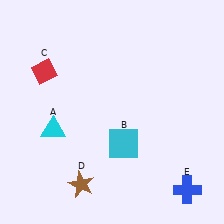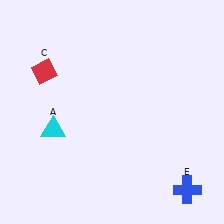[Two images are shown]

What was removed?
The cyan square (B), the brown star (D) were removed in Image 2.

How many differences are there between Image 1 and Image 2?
There are 2 differences between the two images.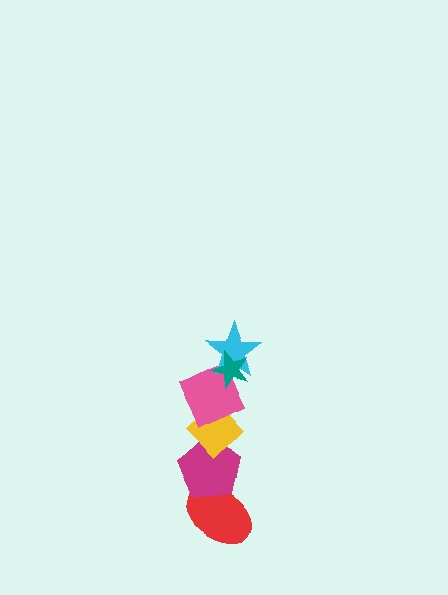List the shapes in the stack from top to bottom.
From top to bottom: the teal star, the cyan star, the pink square, the yellow diamond, the magenta pentagon, the red ellipse.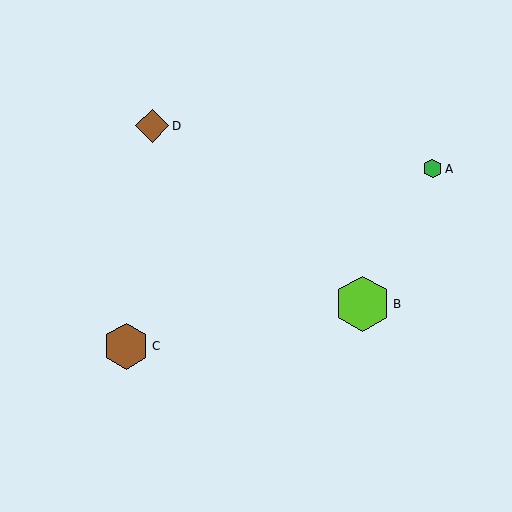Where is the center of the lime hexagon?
The center of the lime hexagon is at (363, 304).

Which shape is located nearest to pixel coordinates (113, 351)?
The brown hexagon (labeled C) at (126, 346) is nearest to that location.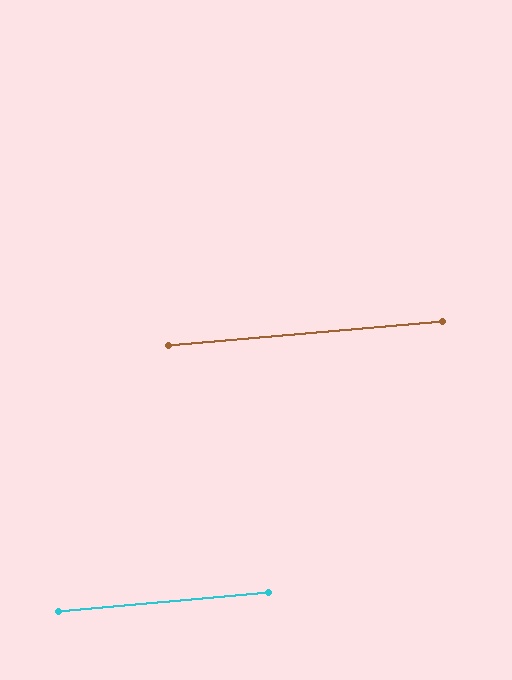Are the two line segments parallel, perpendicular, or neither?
Parallel — their directions differ by only 0.0°.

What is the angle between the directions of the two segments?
Approximately 0 degrees.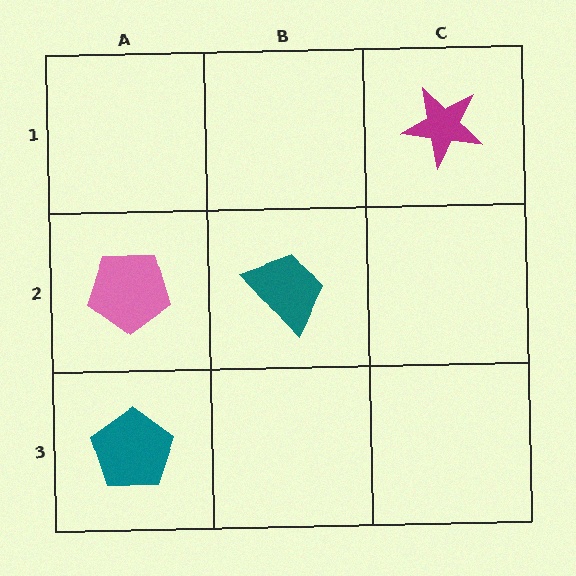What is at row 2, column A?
A pink pentagon.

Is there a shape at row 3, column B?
No, that cell is empty.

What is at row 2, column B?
A teal trapezoid.